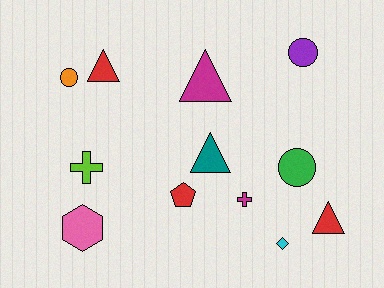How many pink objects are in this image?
There is 1 pink object.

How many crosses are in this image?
There are 2 crosses.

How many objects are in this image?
There are 12 objects.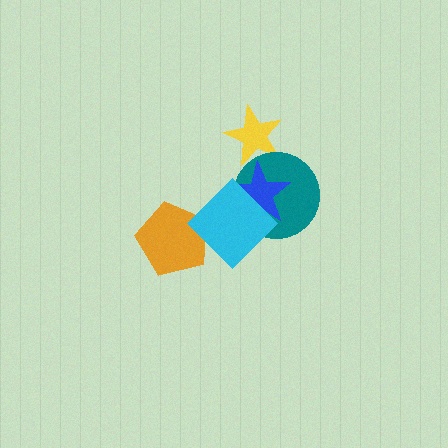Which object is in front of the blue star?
The cyan diamond is in front of the blue star.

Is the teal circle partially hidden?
Yes, it is partially covered by another shape.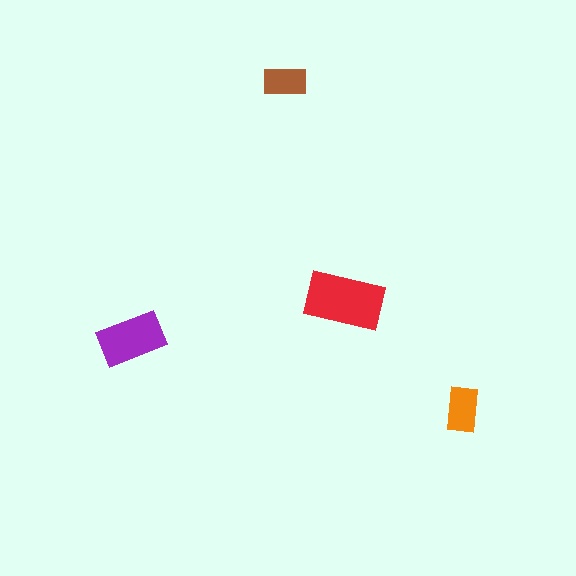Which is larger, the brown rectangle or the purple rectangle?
The purple one.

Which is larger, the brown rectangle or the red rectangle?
The red one.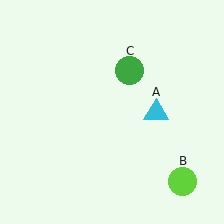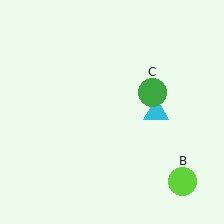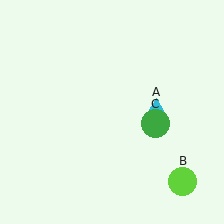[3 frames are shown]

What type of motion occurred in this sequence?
The green circle (object C) rotated clockwise around the center of the scene.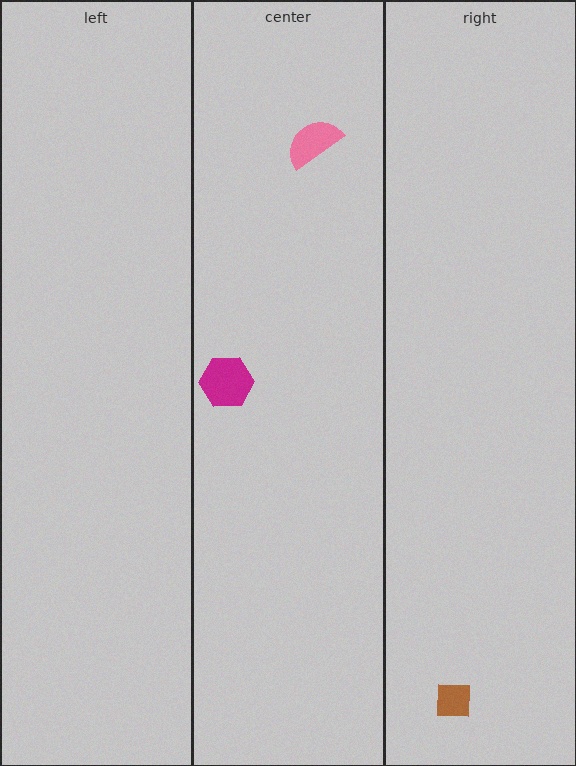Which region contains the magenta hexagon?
The center region.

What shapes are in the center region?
The magenta hexagon, the pink semicircle.